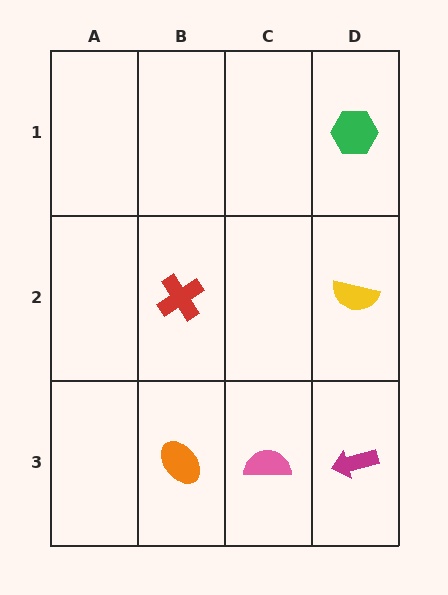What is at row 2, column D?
A yellow semicircle.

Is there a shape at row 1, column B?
No, that cell is empty.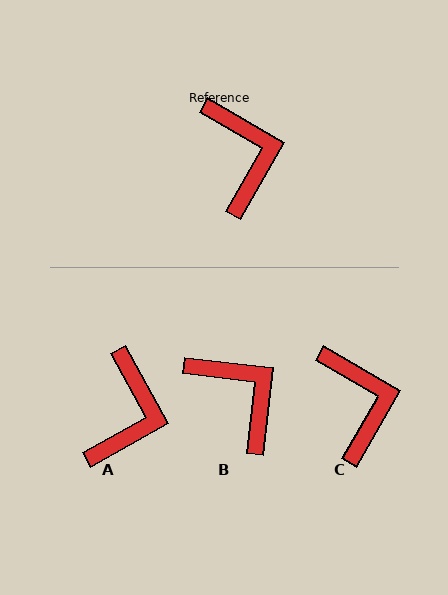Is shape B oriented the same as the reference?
No, it is off by about 23 degrees.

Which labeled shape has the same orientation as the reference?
C.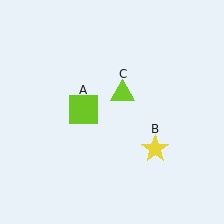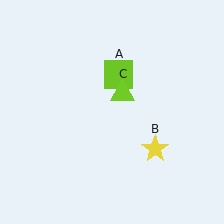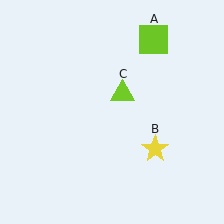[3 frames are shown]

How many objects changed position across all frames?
1 object changed position: lime square (object A).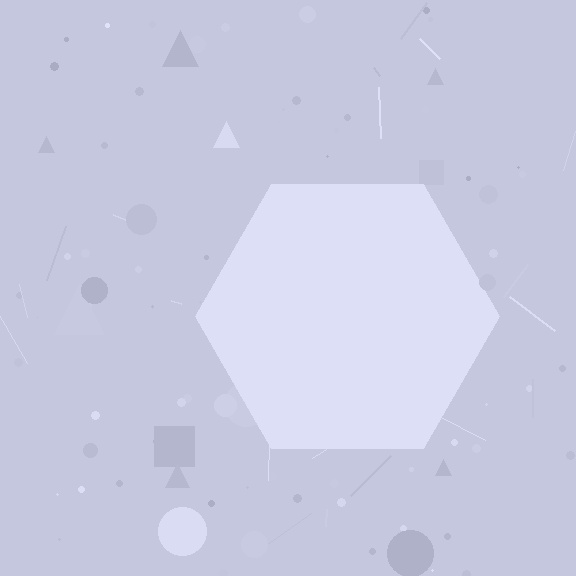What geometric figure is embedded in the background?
A hexagon is embedded in the background.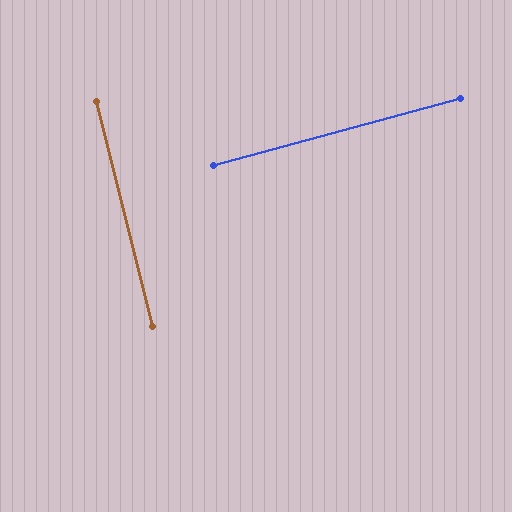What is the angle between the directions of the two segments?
Approximately 89 degrees.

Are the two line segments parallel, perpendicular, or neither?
Perpendicular — they meet at approximately 89°.